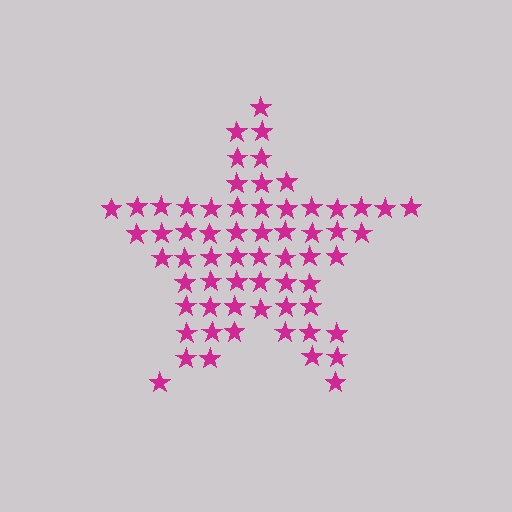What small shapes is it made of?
It is made of small stars.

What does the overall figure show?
The overall figure shows a star.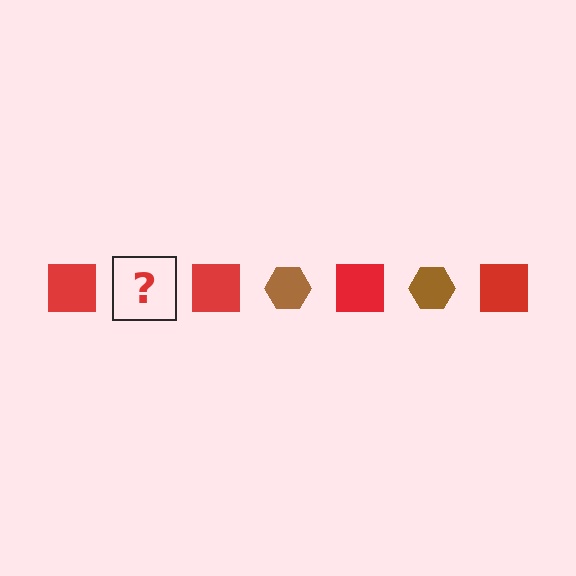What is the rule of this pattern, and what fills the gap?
The rule is that the pattern alternates between red square and brown hexagon. The gap should be filled with a brown hexagon.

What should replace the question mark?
The question mark should be replaced with a brown hexagon.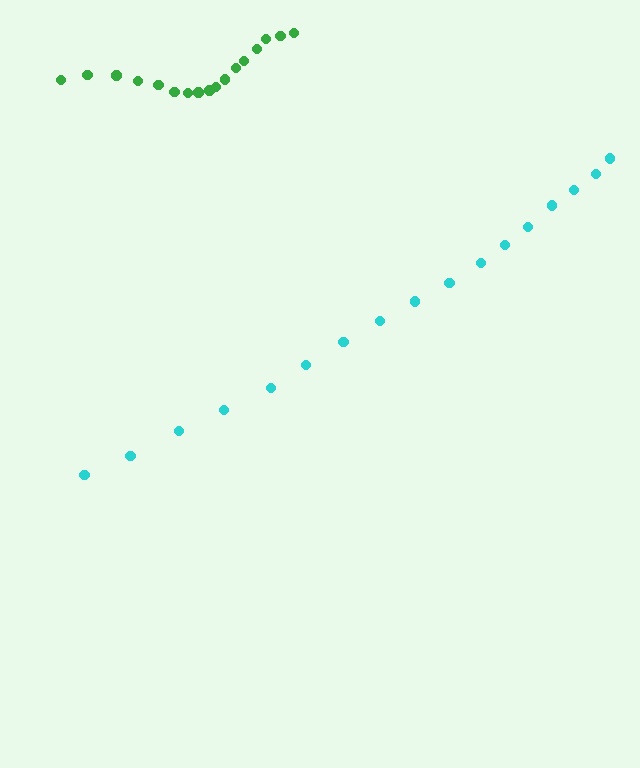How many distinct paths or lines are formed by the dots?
There are 2 distinct paths.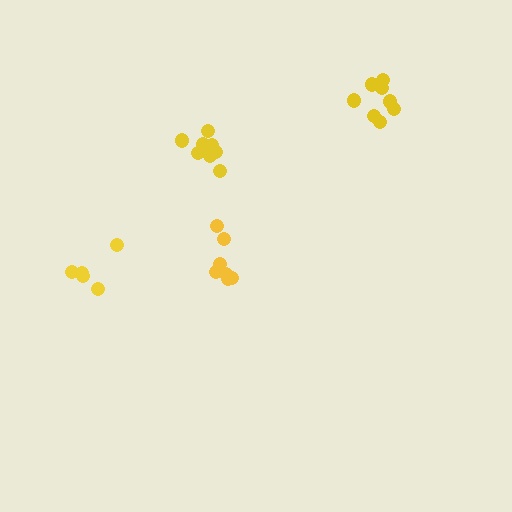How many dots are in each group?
Group 1: 9 dots, Group 2: 5 dots, Group 3: 7 dots, Group 4: 8 dots (29 total).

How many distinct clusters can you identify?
There are 4 distinct clusters.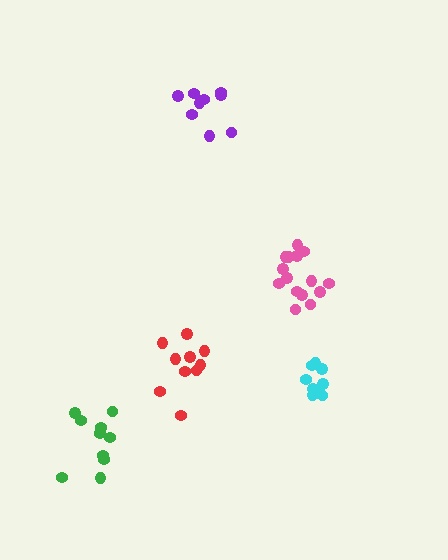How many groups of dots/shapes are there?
There are 5 groups.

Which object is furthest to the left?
The green cluster is leftmost.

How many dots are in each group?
Group 1: 10 dots, Group 2: 10 dots, Group 3: 9 dots, Group 4: 9 dots, Group 5: 15 dots (53 total).